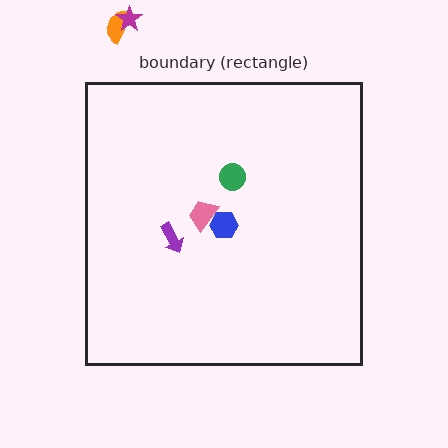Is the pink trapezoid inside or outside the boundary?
Inside.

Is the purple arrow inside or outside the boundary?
Inside.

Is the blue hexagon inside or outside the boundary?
Inside.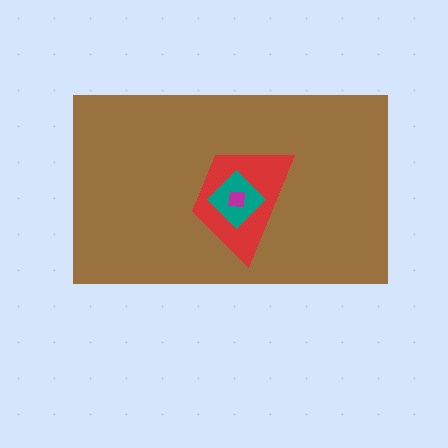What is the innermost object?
The magenta square.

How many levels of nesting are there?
4.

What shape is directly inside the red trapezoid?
The teal diamond.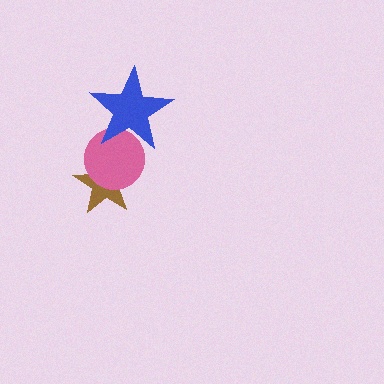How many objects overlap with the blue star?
1 object overlaps with the blue star.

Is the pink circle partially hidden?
Yes, it is partially covered by another shape.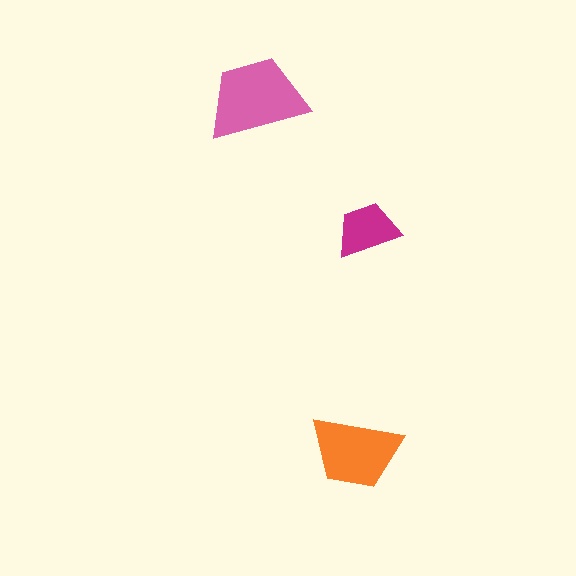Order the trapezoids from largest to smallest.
the pink one, the orange one, the magenta one.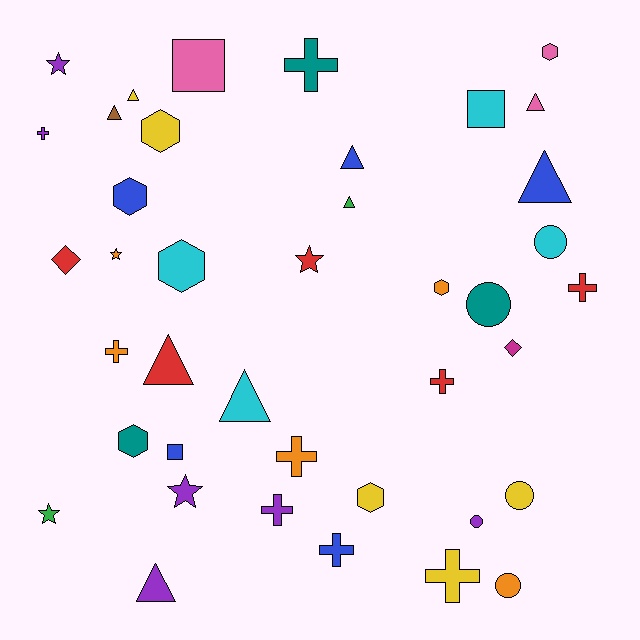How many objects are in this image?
There are 40 objects.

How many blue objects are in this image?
There are 5 blue objects.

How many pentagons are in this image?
There are no pentagons.